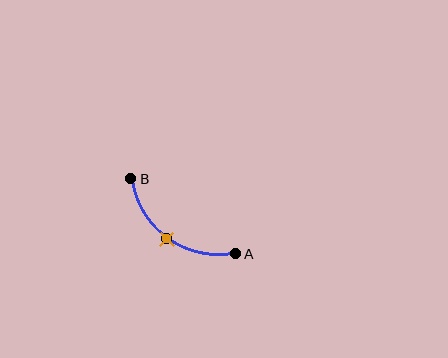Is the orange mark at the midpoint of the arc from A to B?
Yes. The orange mark lies on the arc at equal arc-length from both A and B — it is the arc midpoint.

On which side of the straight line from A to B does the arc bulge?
The arc bulges below and to the left of the straight line connecting A and B.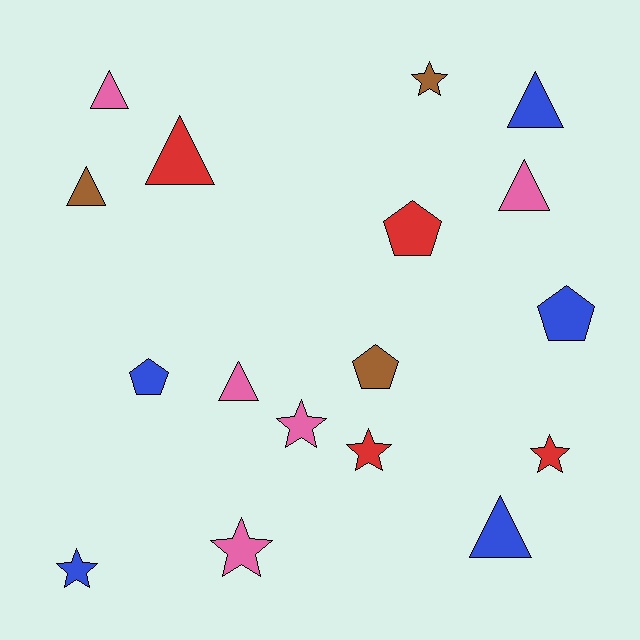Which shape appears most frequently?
Triangle, with 7 objects.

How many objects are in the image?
There are 17 objects.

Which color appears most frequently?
Pink, with 5 objects.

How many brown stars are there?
There is 1 brown star.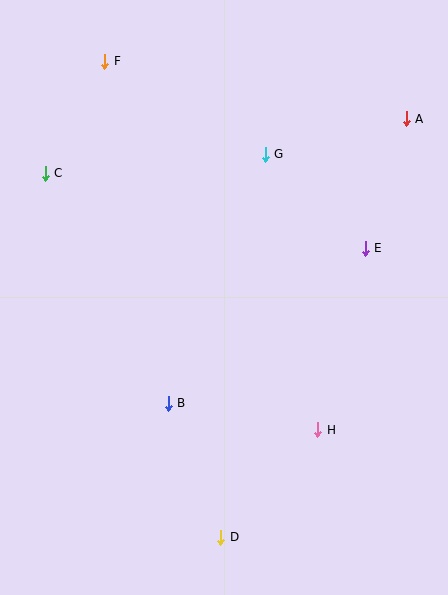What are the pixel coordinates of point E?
Point E is at (365, 248).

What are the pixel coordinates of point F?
Point F is at (105, 61).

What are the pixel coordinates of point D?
Point D is at (221, 537).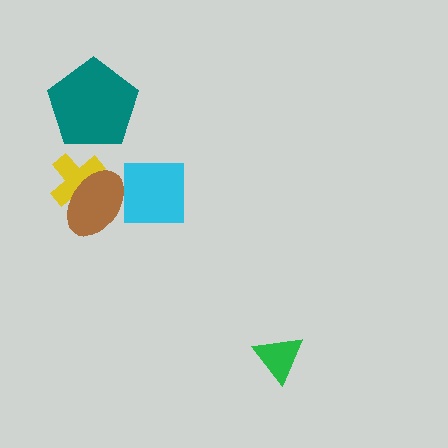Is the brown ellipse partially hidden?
Yes, it is partially covered by another shape.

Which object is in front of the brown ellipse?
The cyan square is in front of the brown ellipse.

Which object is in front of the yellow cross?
The brown ellipse is in front of the yellow cross.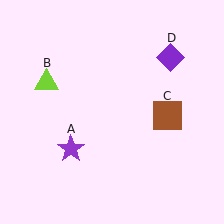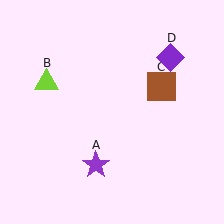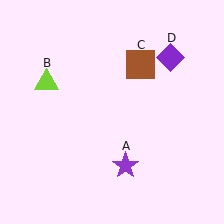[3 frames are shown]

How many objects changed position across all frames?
2 objects changed position: purple star (object A), brown square (object C).